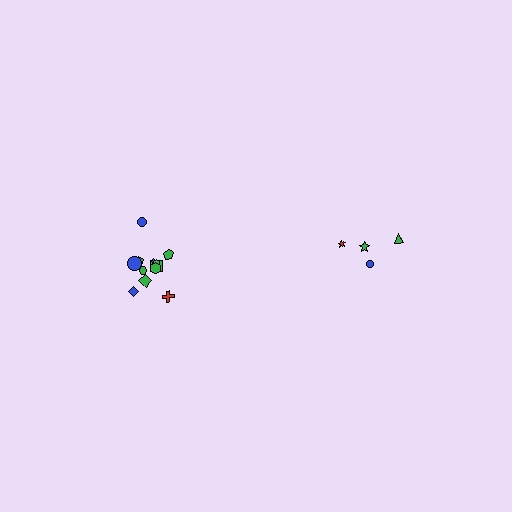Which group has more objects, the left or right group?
The left group.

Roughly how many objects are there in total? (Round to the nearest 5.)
Roughly 15 objects in total.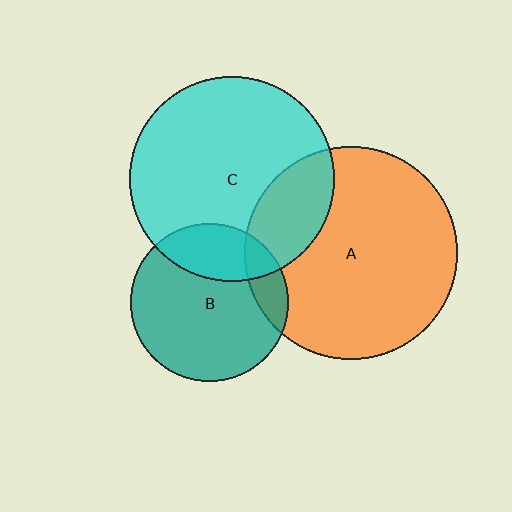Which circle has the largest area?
Circle A (orange).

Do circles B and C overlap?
Yes.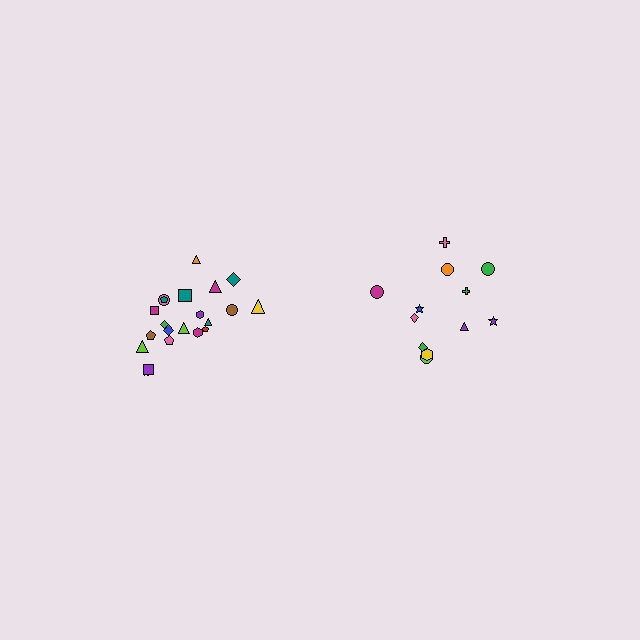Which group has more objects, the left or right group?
The left group.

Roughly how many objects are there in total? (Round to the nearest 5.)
Roughly 35 objects in total.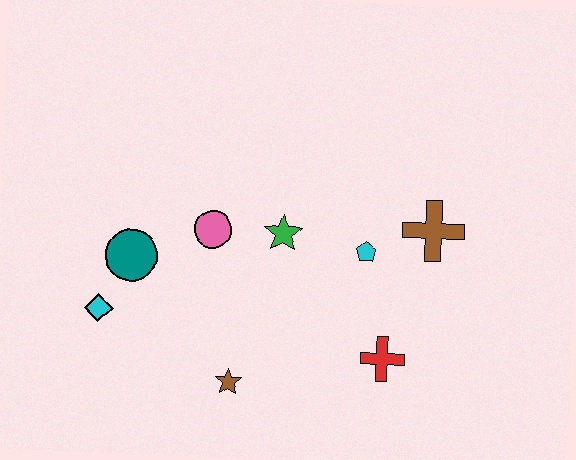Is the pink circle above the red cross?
Yes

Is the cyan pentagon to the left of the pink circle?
No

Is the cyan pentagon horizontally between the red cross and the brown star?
Yes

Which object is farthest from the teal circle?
The brown cross is farthest from the teal circle.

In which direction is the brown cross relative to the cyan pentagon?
The brown cross is to the right of the cyan pentagon.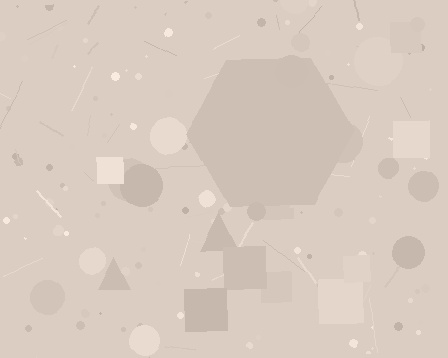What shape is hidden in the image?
A hexagon is hidden in the image.